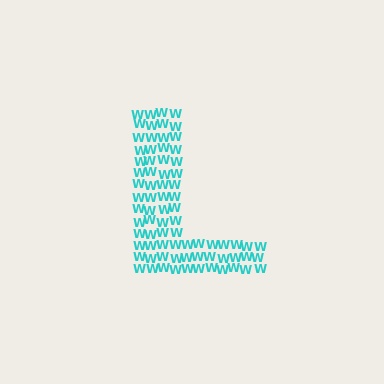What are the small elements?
The small elements are letter W's.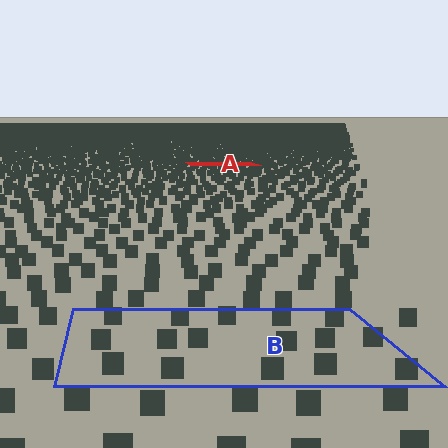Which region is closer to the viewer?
Region B is closer. The texture elements there are larger and more spread out.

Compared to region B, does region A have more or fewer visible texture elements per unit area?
Region A has more texture elements per unit area — they are packed more densely because it is farther away.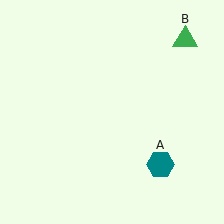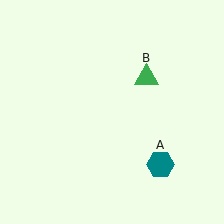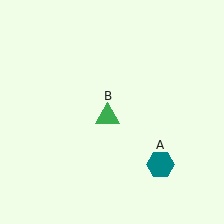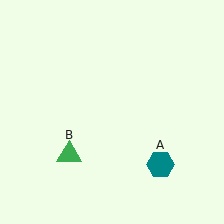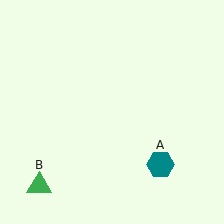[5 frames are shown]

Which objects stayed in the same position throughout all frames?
Teal hexagon (object A) remained stationary.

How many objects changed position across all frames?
1 object changed position: green triangle (object B).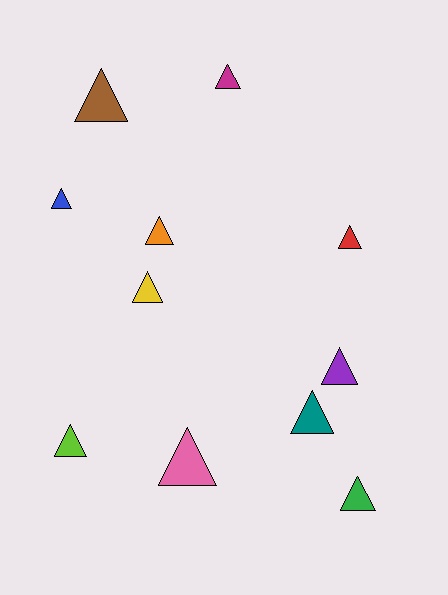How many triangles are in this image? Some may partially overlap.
There are 11 triangles.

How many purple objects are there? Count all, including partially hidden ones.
There is 1 purple object.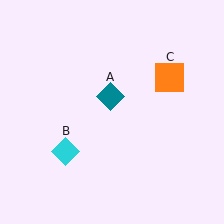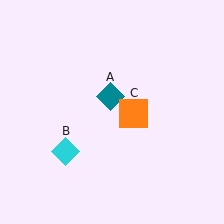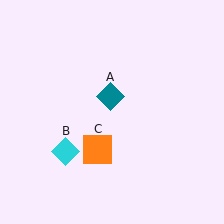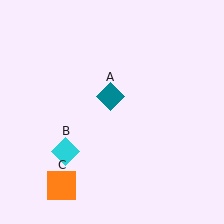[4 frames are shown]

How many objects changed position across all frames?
1 object changed position: orange square (object C).